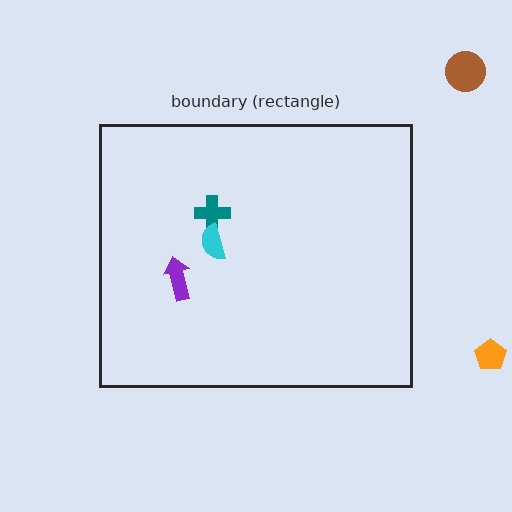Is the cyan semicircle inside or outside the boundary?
Inside.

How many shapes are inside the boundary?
3 inside, 2 outside.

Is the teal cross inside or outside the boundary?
Inside.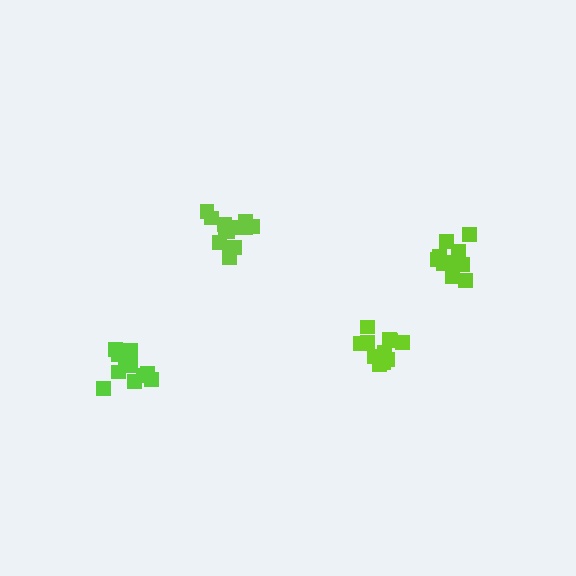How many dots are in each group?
Group 1: 12 dots, Group 2: 11 dots, Group 3: 11 dots, Group 4: 11 dots (45 total).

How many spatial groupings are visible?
There are 4 spatial groupings.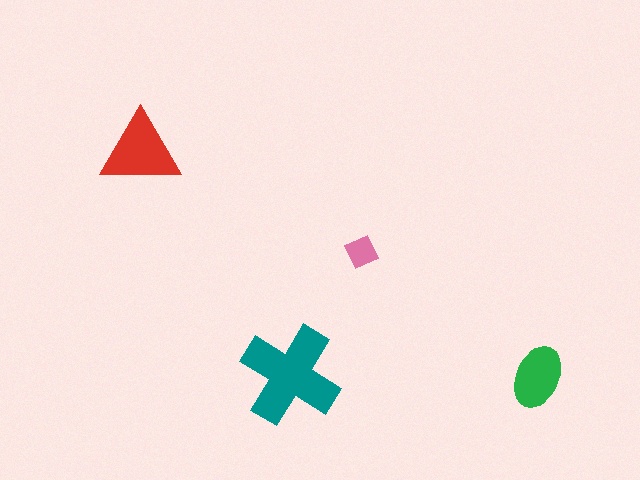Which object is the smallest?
The pink diamond.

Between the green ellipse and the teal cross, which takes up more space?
The teal cross.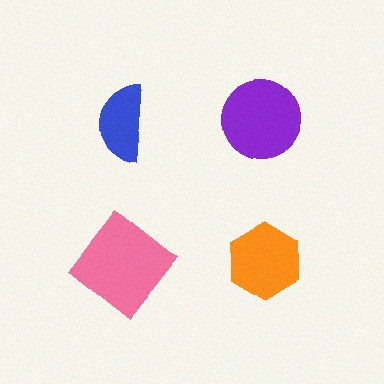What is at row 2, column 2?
An orange hexagon.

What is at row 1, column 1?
A blue semicircle.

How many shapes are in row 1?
2 shapes.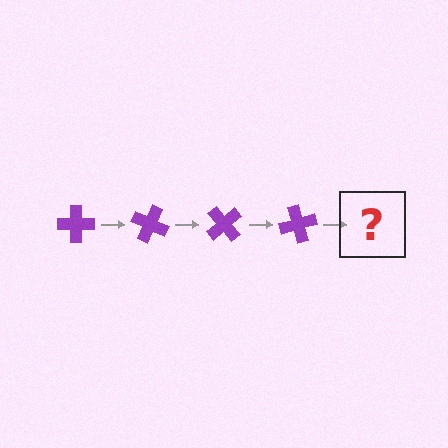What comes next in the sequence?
The next element should be a purple cross rotated 100 degrees.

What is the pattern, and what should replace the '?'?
The pattern is that the cross rotates 25 degrees each step. The '?' should be a purple cross rotated 100 degrees.